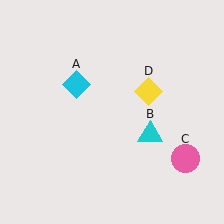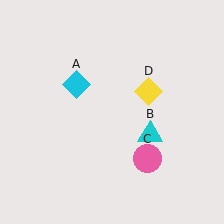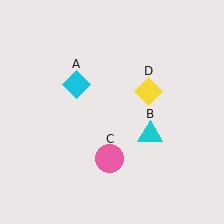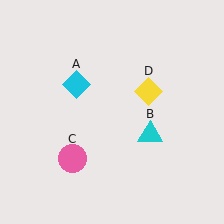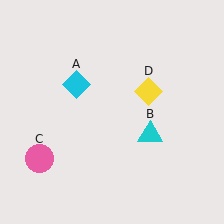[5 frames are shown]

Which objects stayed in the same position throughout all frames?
Cyan diamond (object A) and cyan triangle (object B) and yellow diamond (object D) remained stationary.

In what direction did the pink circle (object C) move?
The pink circle (object C) moved left.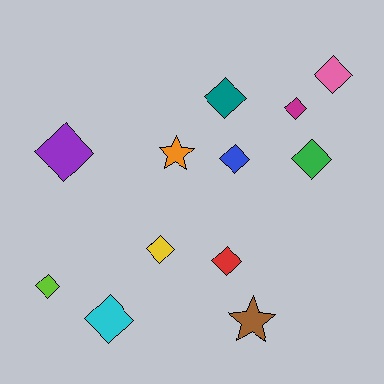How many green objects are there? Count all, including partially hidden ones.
There is 1 green object.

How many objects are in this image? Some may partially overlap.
There are 12 objects.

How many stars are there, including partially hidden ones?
There are 2 stars.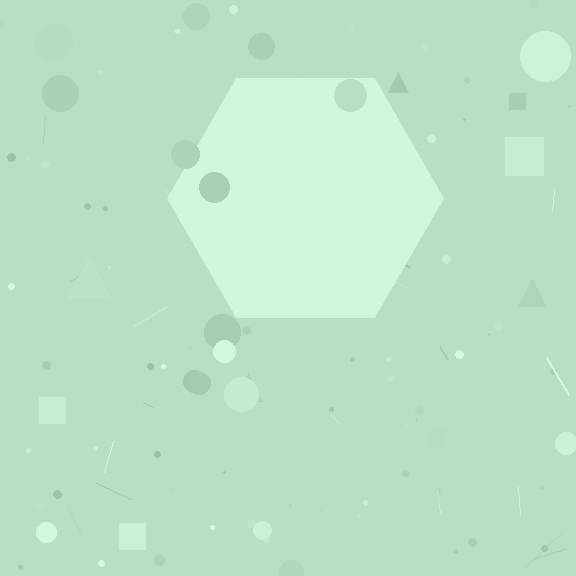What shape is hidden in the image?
A hexagon is hidden in the image.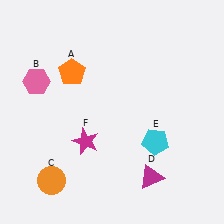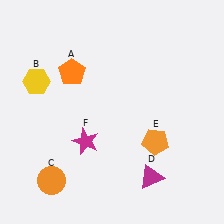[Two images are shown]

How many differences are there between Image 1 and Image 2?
There are 2 differences between the two images.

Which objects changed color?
B changed from pink to yellow. E changed from cyan to orange.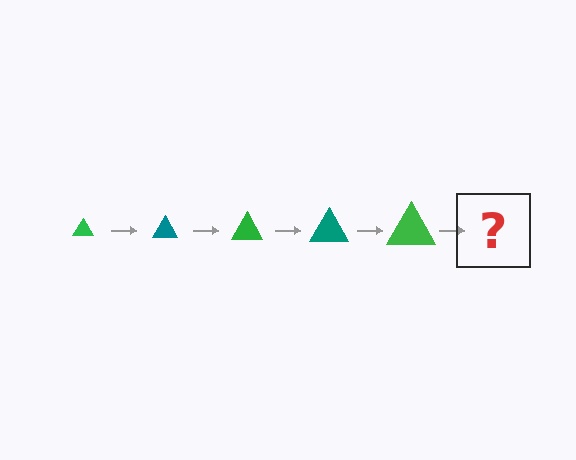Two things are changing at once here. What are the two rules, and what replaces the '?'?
The two rules are that the triangle grows larger each step and the color cycles through green and teal. The '?' should be a teal triangle, larger than the previous one.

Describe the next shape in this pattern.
It should be a teal triangle, larger than the previous one.